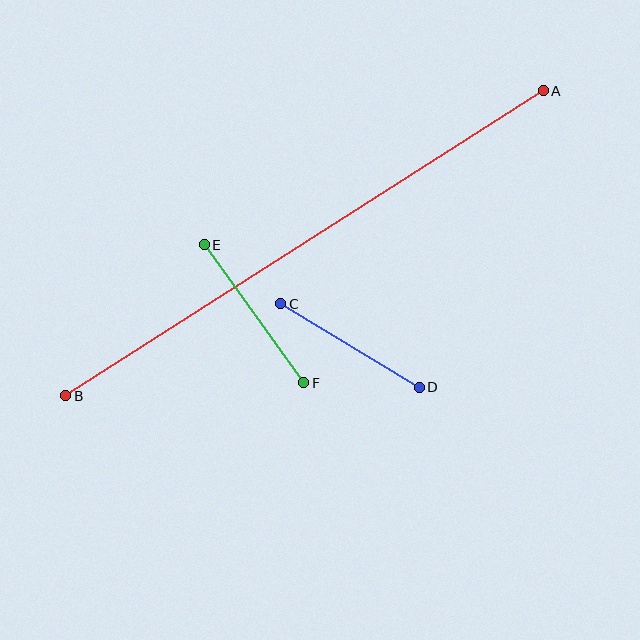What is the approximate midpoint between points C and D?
The midpoint is at approximately (350, 346) pixels.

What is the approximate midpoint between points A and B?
The midpoint is at approximately (305, 243) pixels.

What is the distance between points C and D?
The distance is approximately 162 pixels.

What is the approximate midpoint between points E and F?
The midpoint is at approximately (254, 314) pixels.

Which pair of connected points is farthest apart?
Points A and B are farthest apart.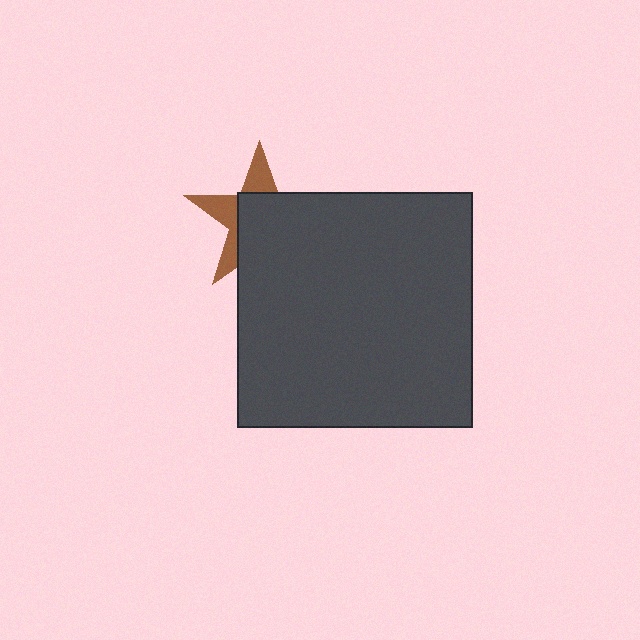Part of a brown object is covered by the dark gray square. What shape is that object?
It is a star.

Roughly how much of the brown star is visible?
A small part of it is visible (roughly 37%).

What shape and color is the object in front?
The object in front is a dark gray square.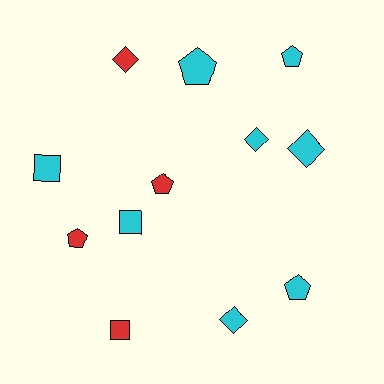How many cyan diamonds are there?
There are 3 cyan diamonds.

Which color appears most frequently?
Cyan, with 8 objects.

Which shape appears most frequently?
Pentagon, with 5 objects.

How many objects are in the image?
There are 12 objects.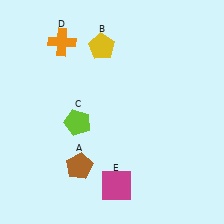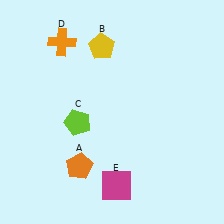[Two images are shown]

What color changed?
The pentagon (A) changed from brown in Image 1 to orange in Image 2.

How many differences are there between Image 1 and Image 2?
There is 1 difference between the two images.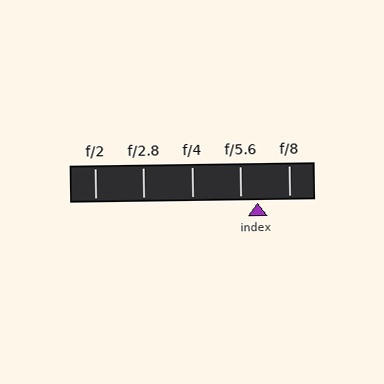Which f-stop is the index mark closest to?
The index mark is closest to f/5.6.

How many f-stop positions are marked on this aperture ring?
There are 5 f-stop positions marked.